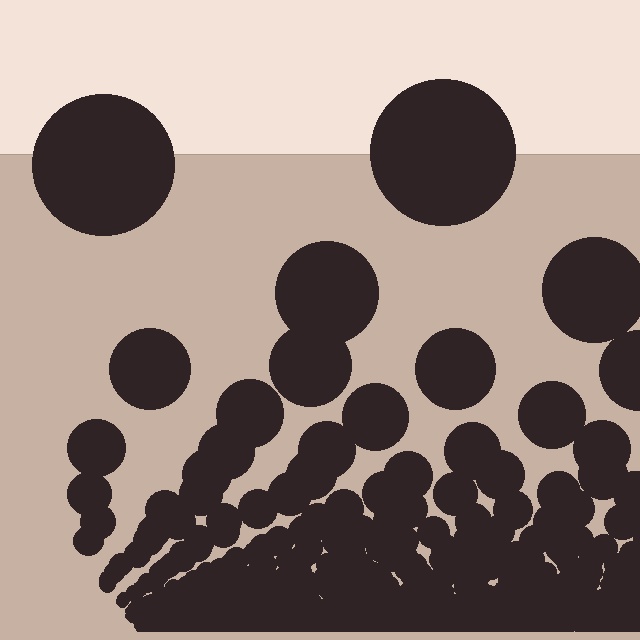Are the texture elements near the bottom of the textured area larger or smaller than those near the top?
Smaller. The gradient is inverted — elements near the bottom are smaller and denser.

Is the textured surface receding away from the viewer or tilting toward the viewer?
The surface appears to tilt toward the viewer. Texture elements get larger and sparser toward the top.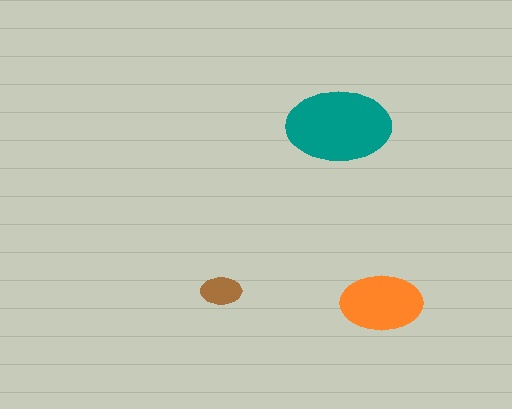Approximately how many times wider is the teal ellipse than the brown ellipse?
About 2.5 times wider.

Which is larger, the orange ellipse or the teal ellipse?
The teal one.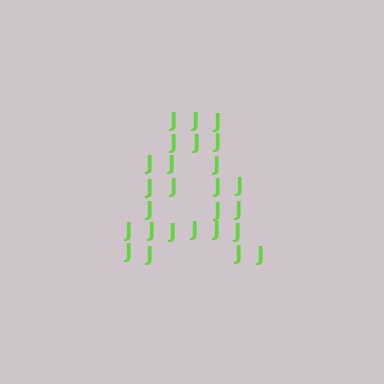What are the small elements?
The small elements are letter J's.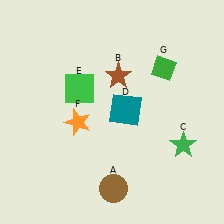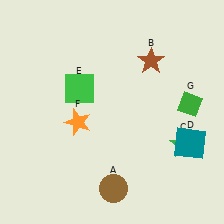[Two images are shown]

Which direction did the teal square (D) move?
The teal square (D) moved right.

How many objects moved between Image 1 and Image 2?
3 objects moved between the two images.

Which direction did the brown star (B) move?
The brown star (B) moved right.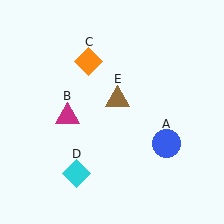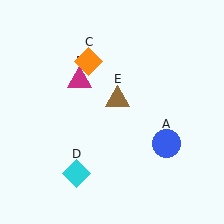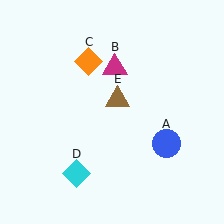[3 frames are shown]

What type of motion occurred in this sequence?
The magenta triangle (object B) rotated clockwise around the center of the scene.